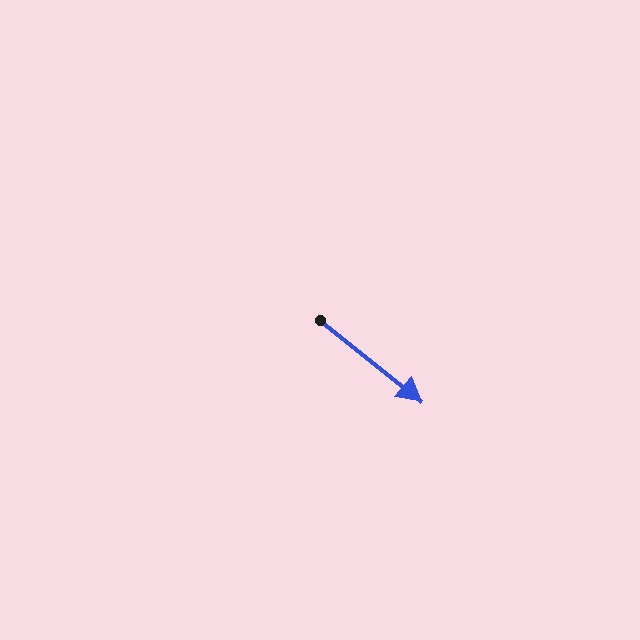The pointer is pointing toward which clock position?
Roughly 4 o'clock.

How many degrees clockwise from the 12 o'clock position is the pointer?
Approximately 129 degrees.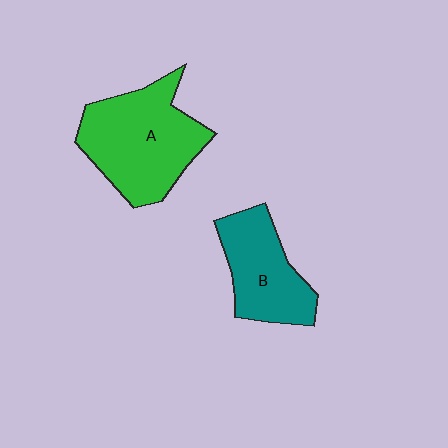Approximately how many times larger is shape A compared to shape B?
Approximately 1.4 times.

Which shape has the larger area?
Shape A (green).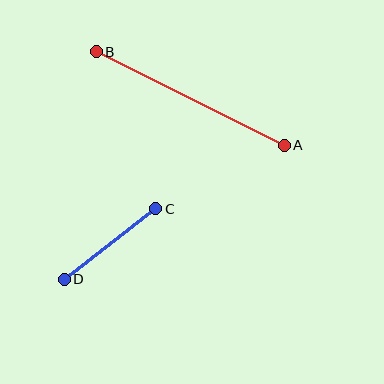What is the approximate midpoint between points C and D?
The midpoint is at approximately (110, 244) pixels.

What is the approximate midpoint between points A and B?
The midpoint is at approximately (190, 98) pixels.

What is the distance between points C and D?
The distance is approximately 115 pixels.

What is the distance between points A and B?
The distance is approximately 210 pixels.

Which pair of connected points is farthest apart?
Points A and B are farthest apart.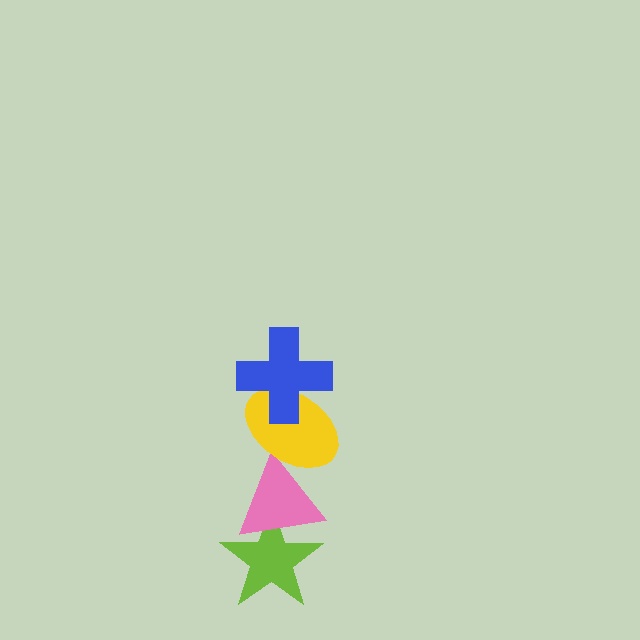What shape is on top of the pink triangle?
The yellow ellipse is on top of the pink triangle.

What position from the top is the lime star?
The lime star is 4th from the top.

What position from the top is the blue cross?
The blue cross is 1st from the top.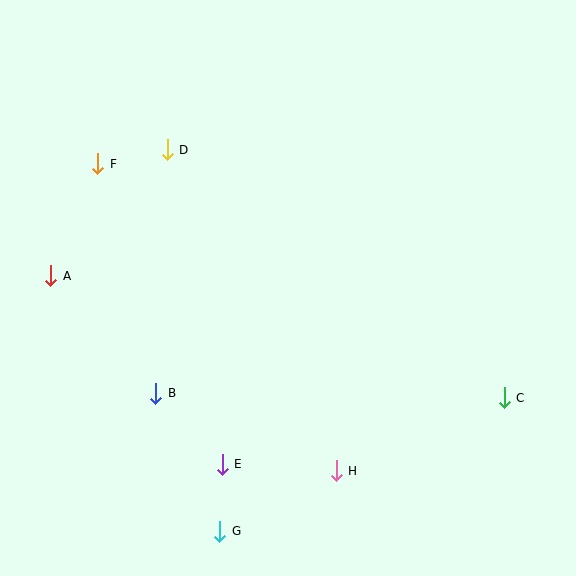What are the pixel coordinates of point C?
Point C is at (504, 398).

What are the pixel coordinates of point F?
Point F is at (98, 164).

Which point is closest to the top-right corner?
Point C is closest to the top-right corner.